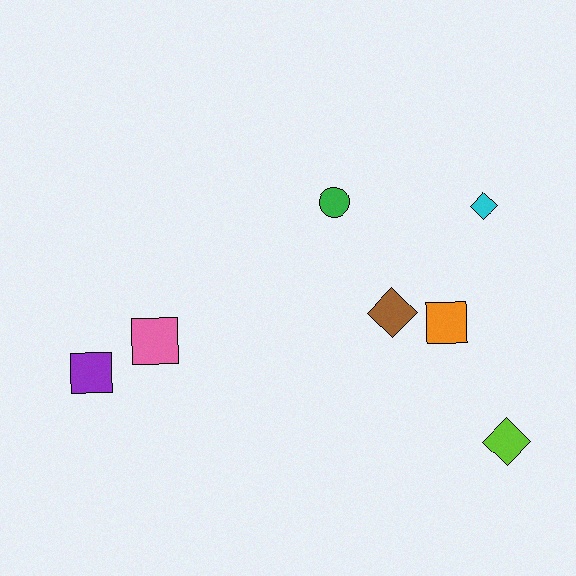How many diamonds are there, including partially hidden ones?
There are 3 diamonds.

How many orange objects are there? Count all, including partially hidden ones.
There is 1 orange object.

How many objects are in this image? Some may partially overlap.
There are 7 objects.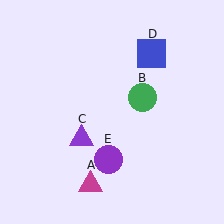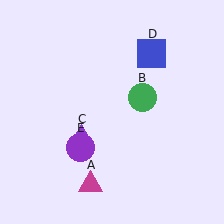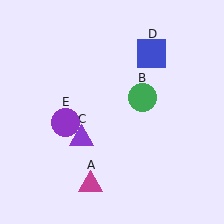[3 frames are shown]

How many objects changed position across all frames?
1 object changed position: purple circle (object E).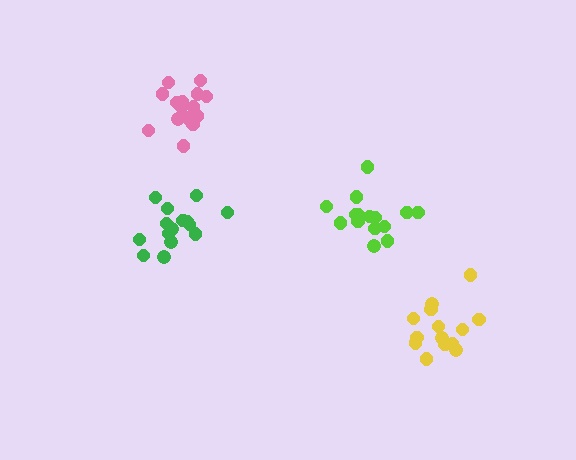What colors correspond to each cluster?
The clusters are colored: green, yellow, pink, lime.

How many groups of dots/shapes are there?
There are 4 groups.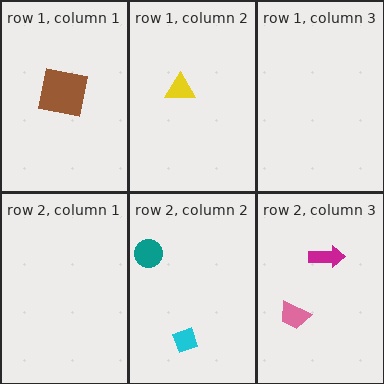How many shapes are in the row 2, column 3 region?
2.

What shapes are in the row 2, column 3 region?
The pink trapezoid, the magenta arrow.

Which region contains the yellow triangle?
The row 1, column 2 region.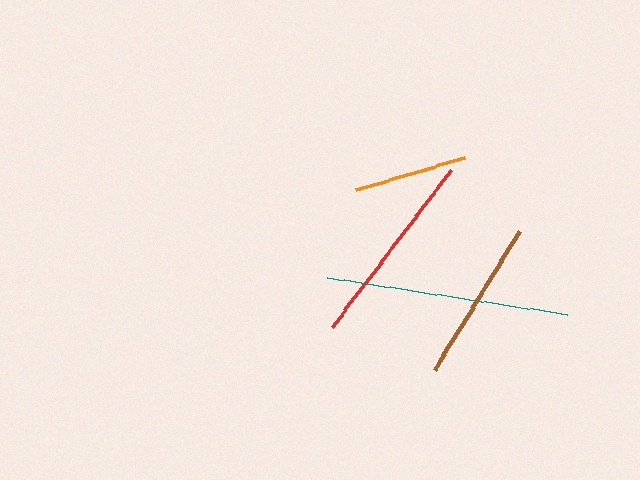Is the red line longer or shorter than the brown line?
The red line is longer than the brown line.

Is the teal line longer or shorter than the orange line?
The teal line is longer than the orange line.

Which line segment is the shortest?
The orange line is the shortest at approximately 114 pixels.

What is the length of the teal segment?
The teal segment is approximately 242 pixels long.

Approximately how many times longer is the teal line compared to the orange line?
The teal line is approximately 2.1 times the length of the orange line.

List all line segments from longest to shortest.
From longest to shortest: teal, red, brown, orange.